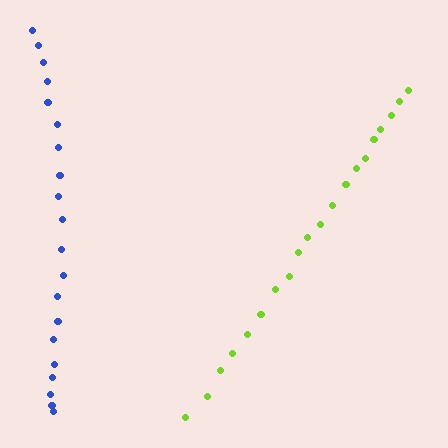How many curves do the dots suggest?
There are 2 distinct paths.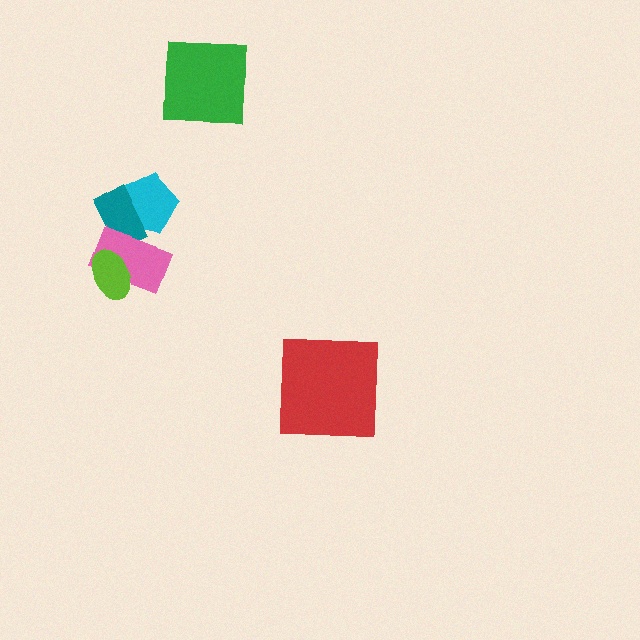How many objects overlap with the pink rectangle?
3 objects overlap with the pink rectangle.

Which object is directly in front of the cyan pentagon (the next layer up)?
The teal rectangle is directly in front of the cyan pentagon.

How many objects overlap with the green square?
0 objects overlap with the green square.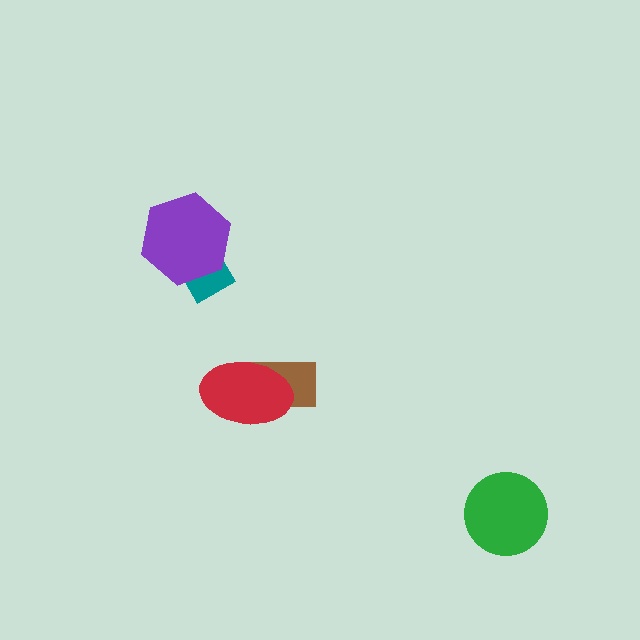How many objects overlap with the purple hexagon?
1 object overlaps with the purple hexagon.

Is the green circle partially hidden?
No, no other shape covers it.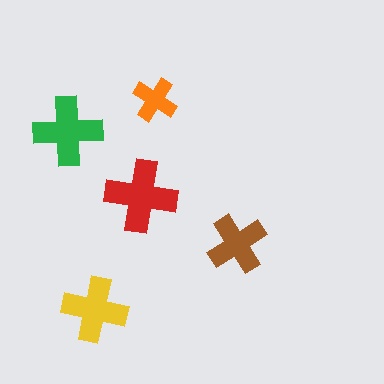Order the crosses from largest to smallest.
the red one, the green one, the yellow one, the brown one, the orange one.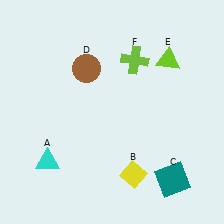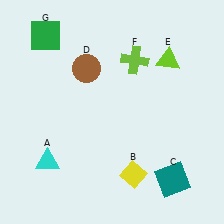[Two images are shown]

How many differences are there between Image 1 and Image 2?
There is 1 difference between the two images.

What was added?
A green square (G) was added in Image 2.